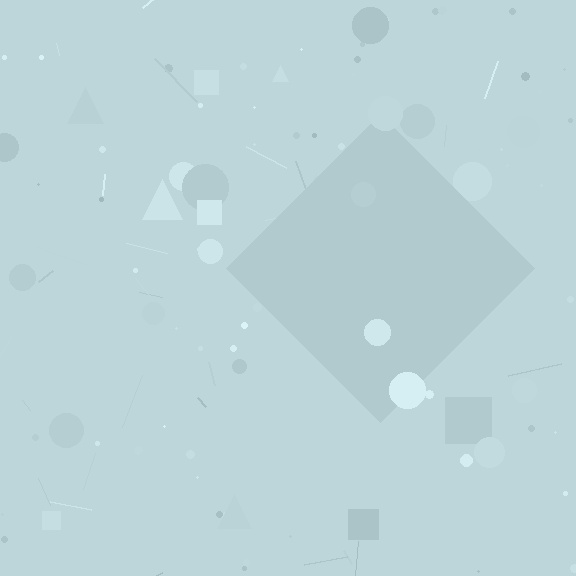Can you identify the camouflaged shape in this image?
The camouflaged shape is a diamond.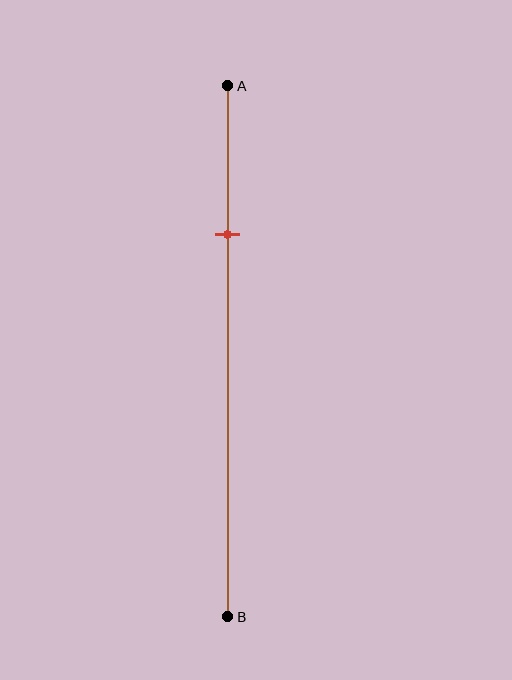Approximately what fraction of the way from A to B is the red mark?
The red mark is approximately 30% of the way from A to B.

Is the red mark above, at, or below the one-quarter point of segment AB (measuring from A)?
The red mark is approximately at the one-quarter point of segment AB.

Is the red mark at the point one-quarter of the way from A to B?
Yes, the mark is approximately at the one-quarter point.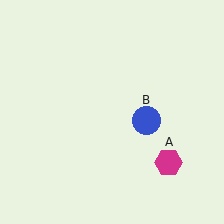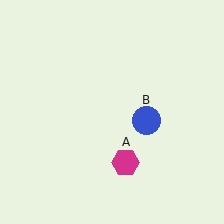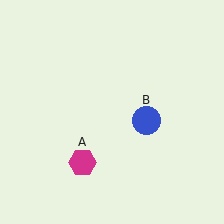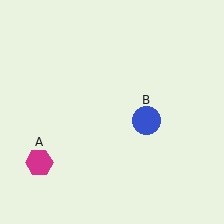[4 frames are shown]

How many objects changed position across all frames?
1 object changed position: magenta hexagon (object A).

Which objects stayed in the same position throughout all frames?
Blue circle (object B) remained stationary.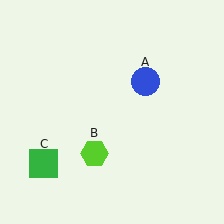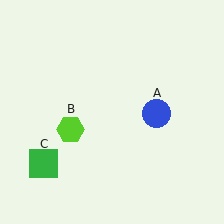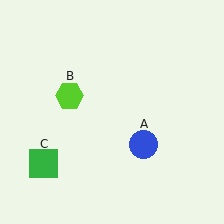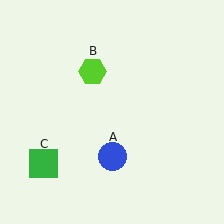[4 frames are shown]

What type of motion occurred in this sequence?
The blue circle (object A), lime hexagon (object B) rotated clockwise around the center of the scene.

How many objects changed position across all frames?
2 objects changed position: blue circle (object A), lime hexagon (object B).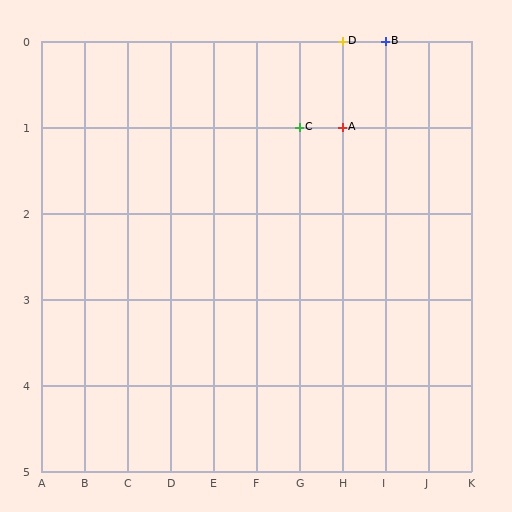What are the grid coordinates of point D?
Point D is at grid coordinates (H, 0).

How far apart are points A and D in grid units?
Points A and D are 1 row apart.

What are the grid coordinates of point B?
Point B is at grid coordinates (I, 0).